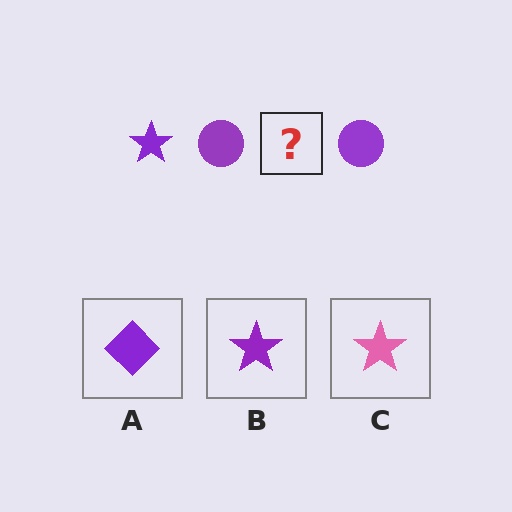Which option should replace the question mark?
Option B.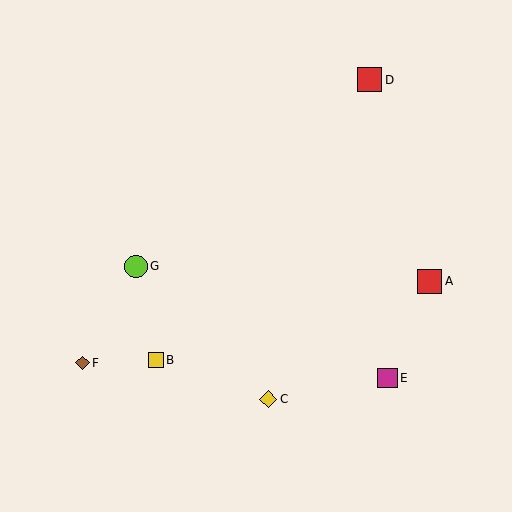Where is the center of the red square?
The center of the red square is at (370, 80).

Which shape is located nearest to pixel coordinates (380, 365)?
The magenta square (labeled E) at (387, 378) is nearest to that location.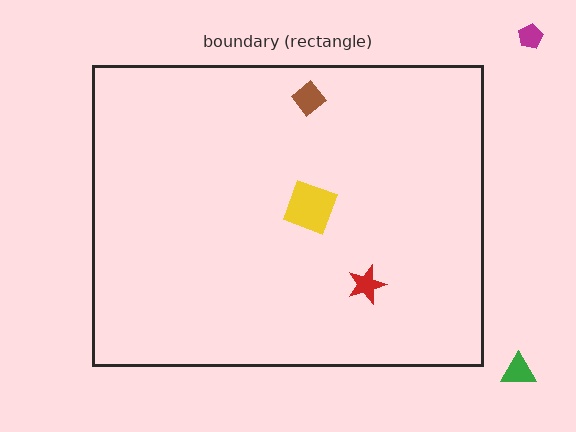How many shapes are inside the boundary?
3 inside, 2 outside.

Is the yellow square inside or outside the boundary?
Inside.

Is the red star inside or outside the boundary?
Inside.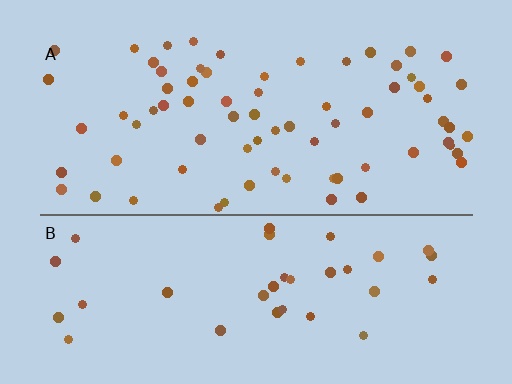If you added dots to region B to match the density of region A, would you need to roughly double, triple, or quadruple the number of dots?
Approximately double.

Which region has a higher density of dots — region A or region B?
A (the top).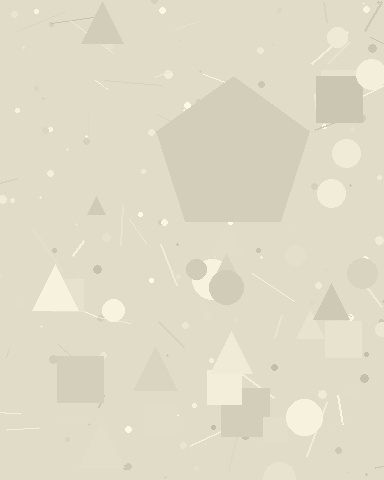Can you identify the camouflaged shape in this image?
The camouflaged shape is a pentagon.